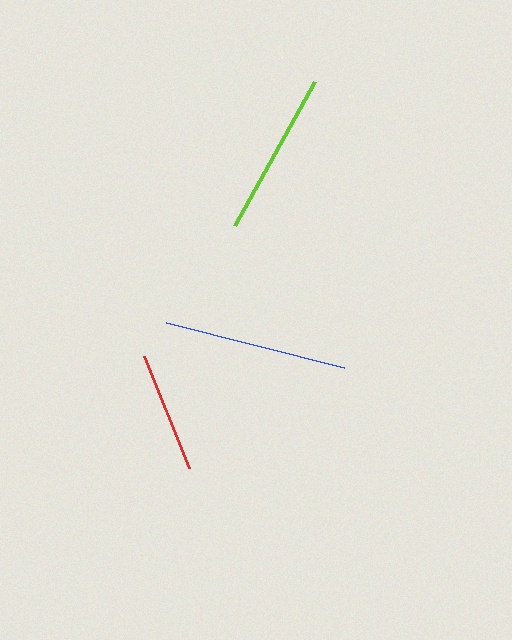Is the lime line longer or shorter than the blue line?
The blue line is longer than the lime line.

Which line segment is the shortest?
The red line is the shortest at approximately 120 pixels.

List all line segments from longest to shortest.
From longest to shortest: blue, lime, red.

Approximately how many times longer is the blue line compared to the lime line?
The blue line is approximately 1.1 times the length of the lime line.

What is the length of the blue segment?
The blue segment is approximately 184 pixels long.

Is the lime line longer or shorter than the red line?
The lime line is longer than the red line.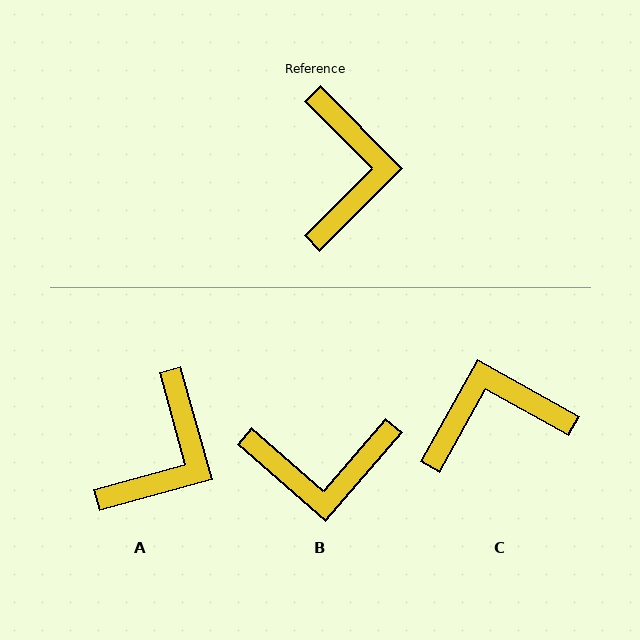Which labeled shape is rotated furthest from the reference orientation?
C, about 106 degrees away.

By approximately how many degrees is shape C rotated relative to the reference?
Approximately 106 degrees counter-clockwise.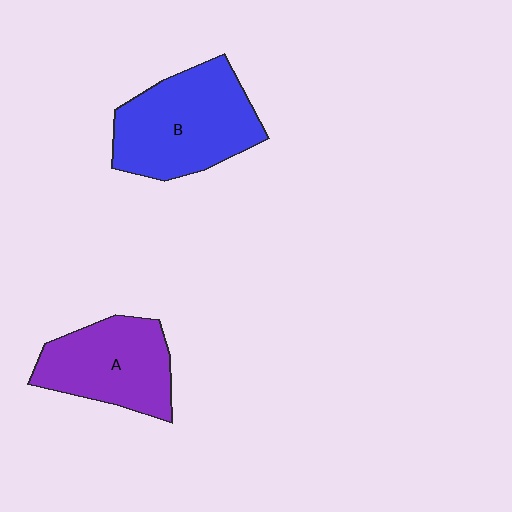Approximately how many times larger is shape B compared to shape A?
Approximately 1.2 times.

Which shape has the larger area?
Shape B (blue).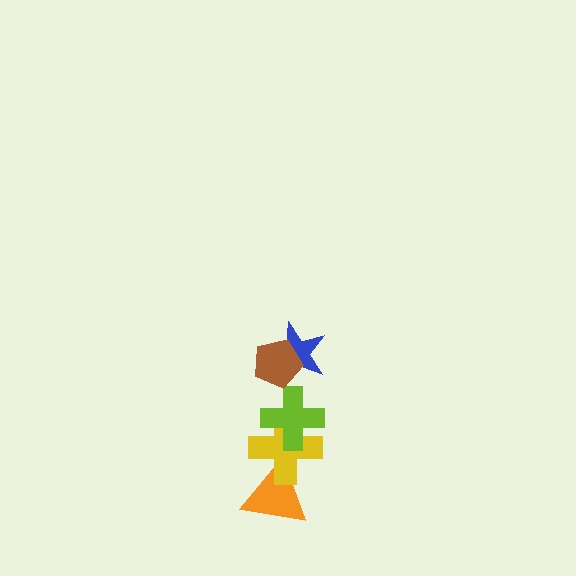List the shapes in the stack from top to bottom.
From top to bottom: the brown pentagon, the blue star, the lime cross, the yellow cross, the orange triangle.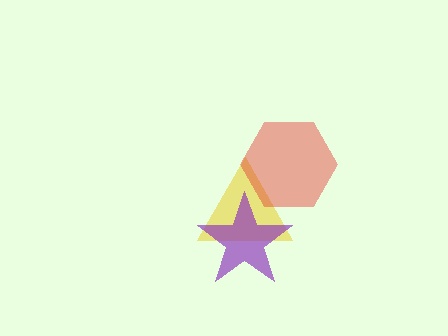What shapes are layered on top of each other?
The layered shapes are: a yellow triangle, a red hexagon, a purple star.